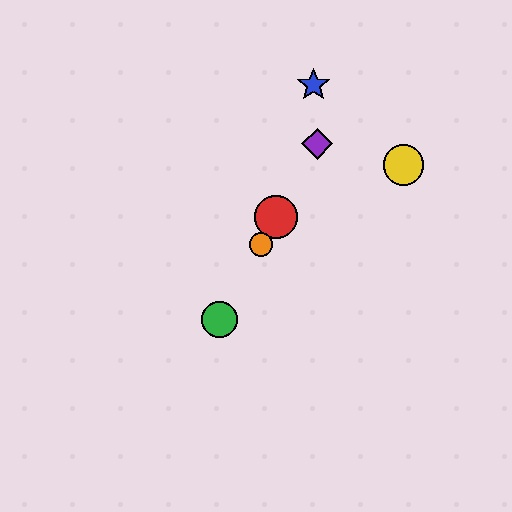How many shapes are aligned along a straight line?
4 shapes (the red circle, the green circle, the purple diamond, the orange circle) are aligned along a straight line.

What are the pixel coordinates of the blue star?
The blue star is at (313, 85).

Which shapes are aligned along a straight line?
The red circle, the green circle, the purple diamond, the orange circle are aligned along a straight line.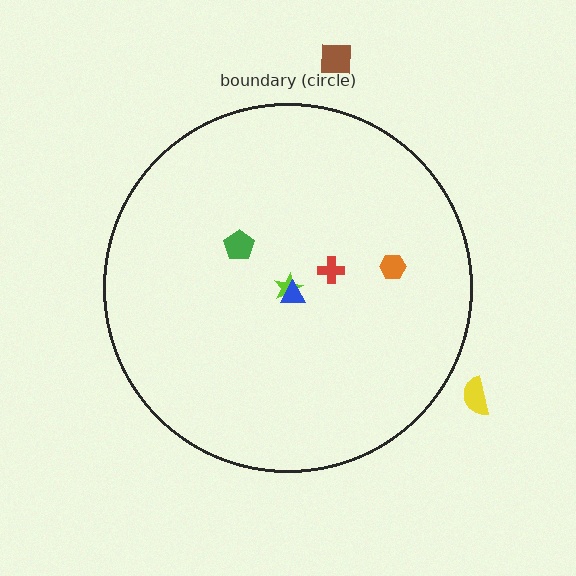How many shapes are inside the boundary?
5 inside, 2 outside.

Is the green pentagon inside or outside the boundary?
Inside.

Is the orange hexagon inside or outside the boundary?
Inside.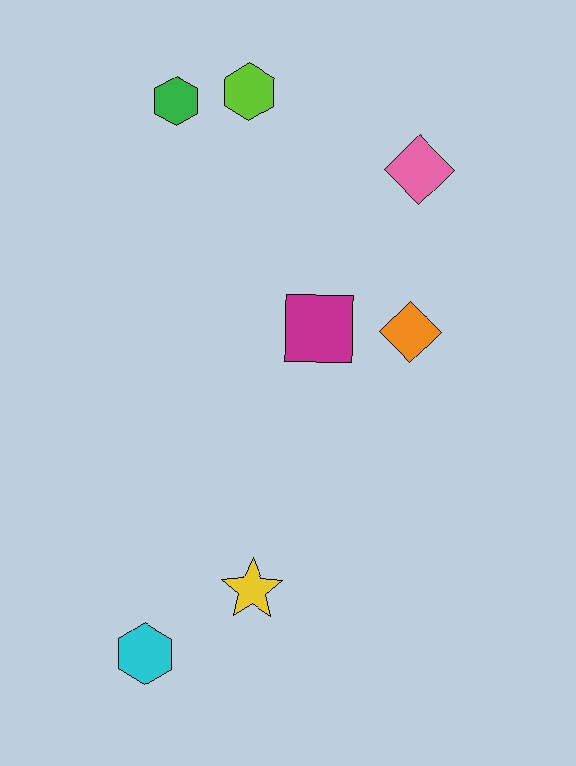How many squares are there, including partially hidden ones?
There is 1 square.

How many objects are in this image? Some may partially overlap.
There are 7 objects.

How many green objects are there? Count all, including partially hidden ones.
There is 1 green object.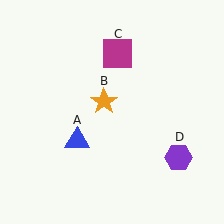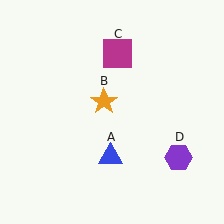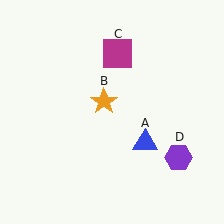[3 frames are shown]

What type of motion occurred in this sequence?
The blue triangle (object A) rotated counterclockwise around the center of the scene.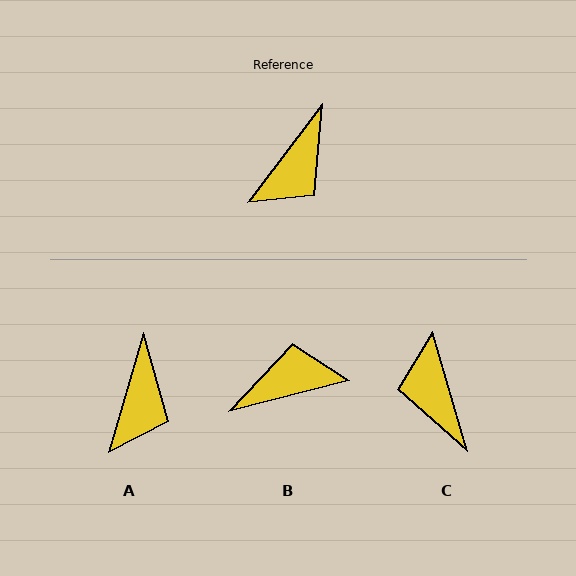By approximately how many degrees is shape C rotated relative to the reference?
Approximately 127 degrees clockwise.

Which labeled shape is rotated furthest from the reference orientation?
B, about 142 degrees away.